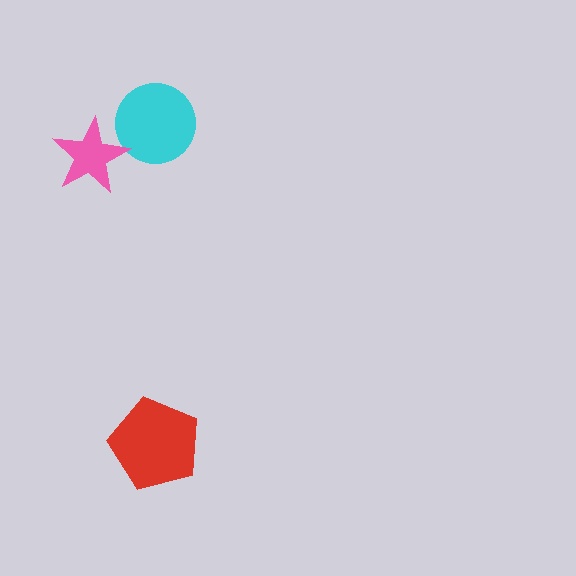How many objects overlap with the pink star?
1 object overlaps with the pink star.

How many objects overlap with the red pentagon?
0 objects overlap with the red pentagon.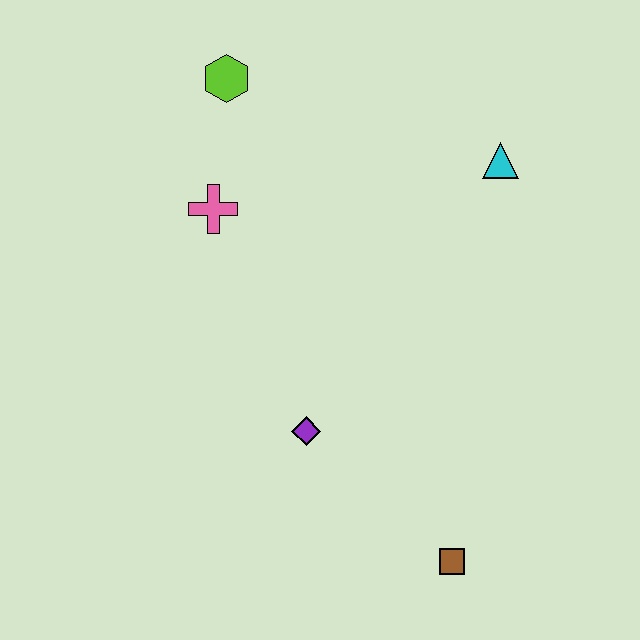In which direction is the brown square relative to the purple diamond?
The brown square is to the right of the purple diamond.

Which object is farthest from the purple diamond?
The lime hexagon is farthest from the purple diamond.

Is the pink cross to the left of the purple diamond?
Yes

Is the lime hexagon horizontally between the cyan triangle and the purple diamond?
No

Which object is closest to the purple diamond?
The brown square is closest to the purple diamond.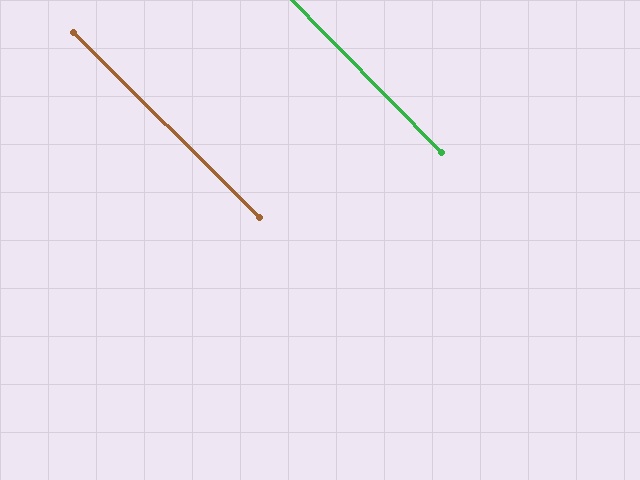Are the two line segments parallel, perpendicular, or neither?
Parallel — their directions differ by only 0.9°.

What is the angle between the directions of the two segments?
Approximately 1 degree.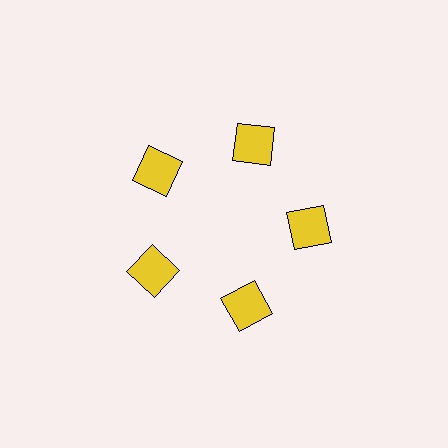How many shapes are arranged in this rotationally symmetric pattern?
There are 5 shapes, arranged in 5 groups of 1.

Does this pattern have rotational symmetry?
Yes, this pattern has 5-fold rotational symmetry. It looks the same after rotating 72 degrees around the center.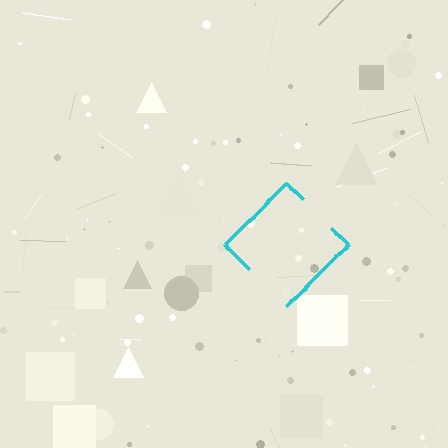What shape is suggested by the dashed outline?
The dashed outline suggests a diamond.